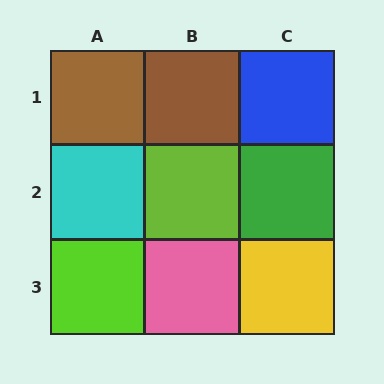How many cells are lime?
2 cells are lime.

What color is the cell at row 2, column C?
Green.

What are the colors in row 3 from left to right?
Lime, pink, yellow.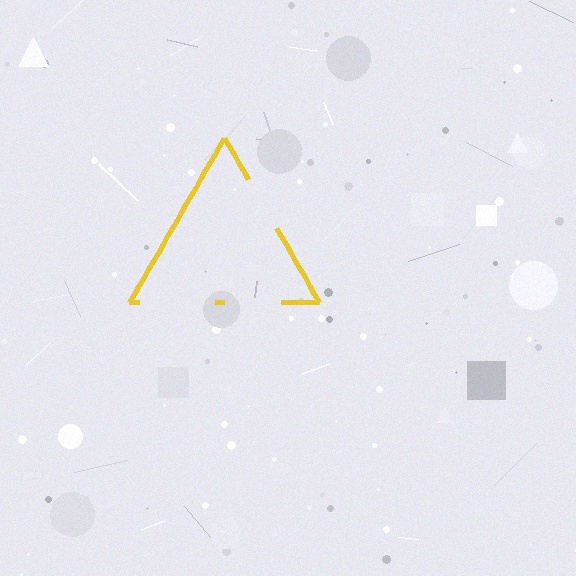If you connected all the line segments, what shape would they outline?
They would outline a triangle.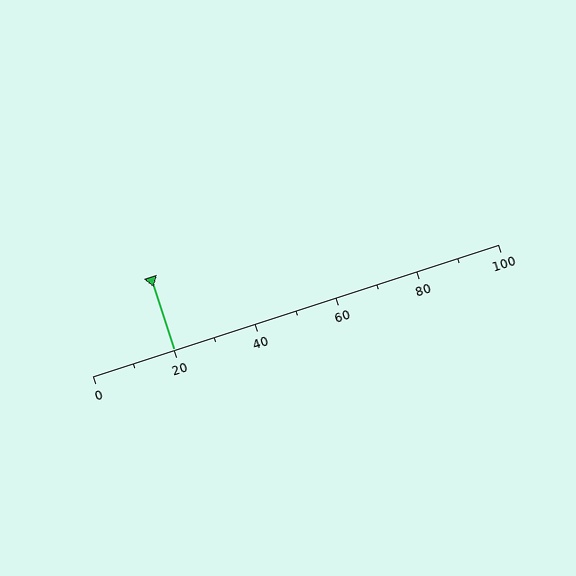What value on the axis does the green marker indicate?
The marker indicates approximately 20.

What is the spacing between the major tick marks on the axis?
The major ticks are spaced 20 apart.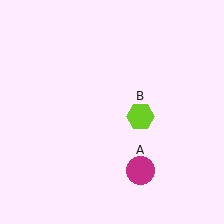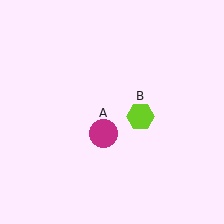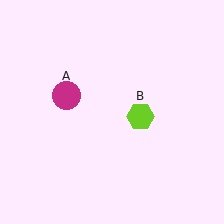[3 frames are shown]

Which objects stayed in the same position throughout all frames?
Lime hexagon (object B) remained stationary.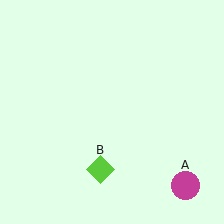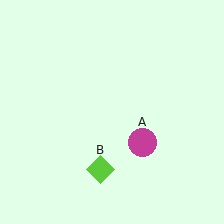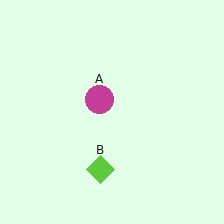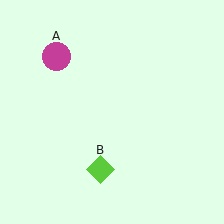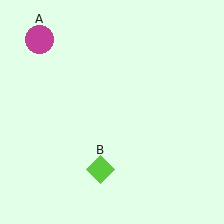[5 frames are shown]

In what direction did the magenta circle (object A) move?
The magenta circle (object A) moved up and to the left.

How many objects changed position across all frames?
1 object changed position: magenta circle (object A).